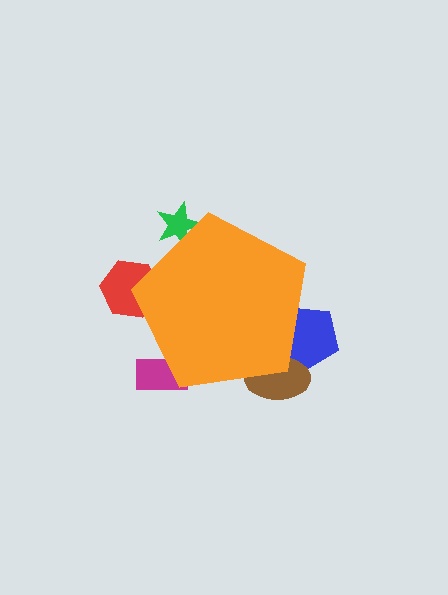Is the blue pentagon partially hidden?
Yes, the blue pentagon is partially hidden behind the orange pentagon.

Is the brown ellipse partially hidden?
Yes, the brown ellipse is partially hidden behind the orange pentagon.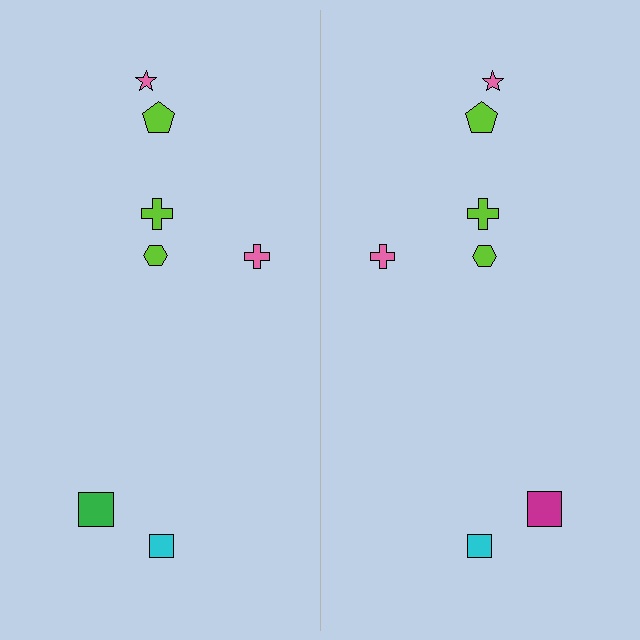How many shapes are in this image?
There are 14 shapes in this image.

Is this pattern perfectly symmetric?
No, the pattern is not perfectly symmetric. The magenta square on the right side breaks the symmetry — its mirror counterpart is green.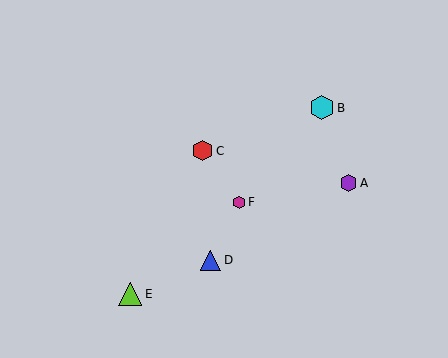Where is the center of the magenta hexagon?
The center of the magenta hexagon is at (239, 202).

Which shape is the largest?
The cyan hexagon (labeled B) is the largest.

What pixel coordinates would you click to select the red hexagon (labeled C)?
Click at (202, 151) to select the red hexagon C.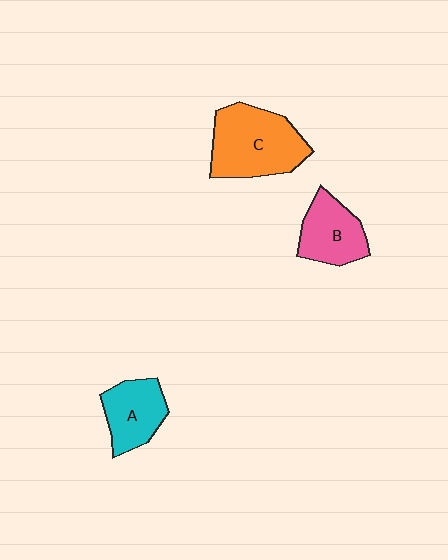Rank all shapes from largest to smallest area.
From largest to smallest: C (orange), B (pink), A (cyan).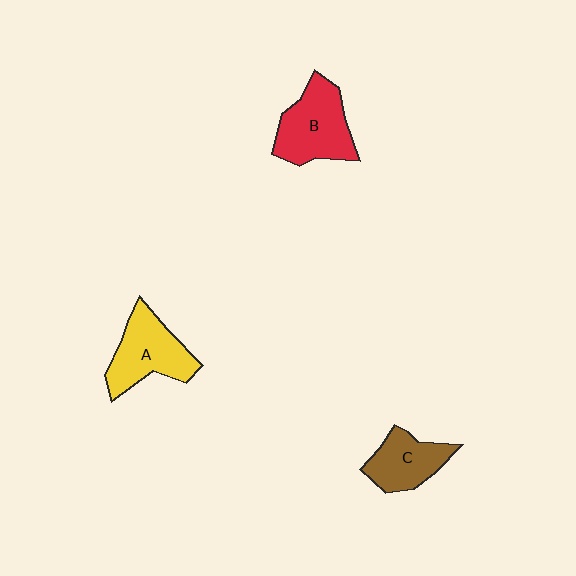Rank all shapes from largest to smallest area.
From largest to smallest: B (red), A (yellow), C (brown).